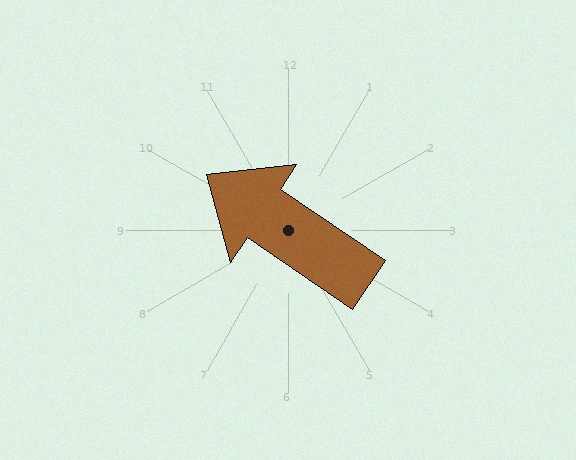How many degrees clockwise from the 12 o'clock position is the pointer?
Approximately 304 degrees.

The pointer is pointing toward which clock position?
Roughly 10 o'clock.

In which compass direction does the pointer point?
Northwest.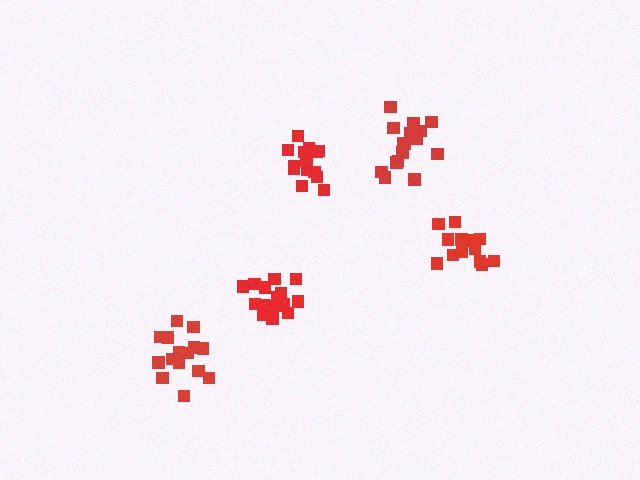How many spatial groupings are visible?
There are 5 spatial groupings.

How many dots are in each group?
Group 1: 14 dots, Group 2: 13 dots, Group 3: 16 dots, Group 4: 17 dots, Group 5: 16 dots (76 total).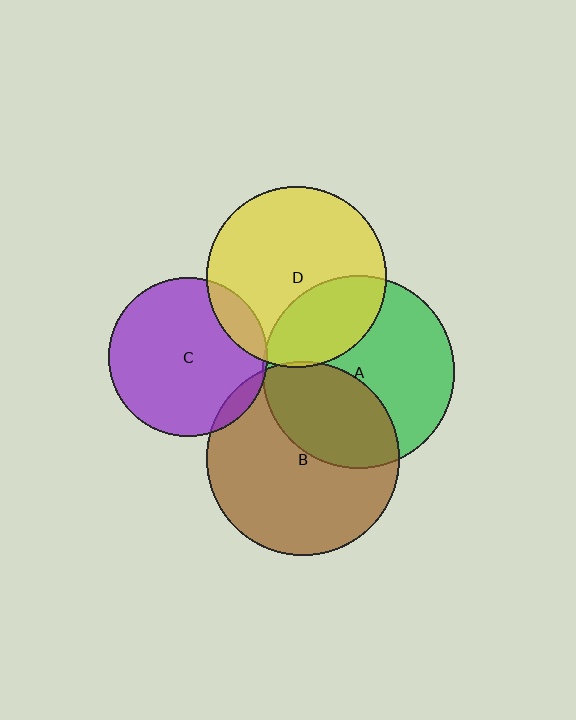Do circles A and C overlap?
Yes.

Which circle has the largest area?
Circle B (brown).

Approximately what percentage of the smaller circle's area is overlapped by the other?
Approximately 5%.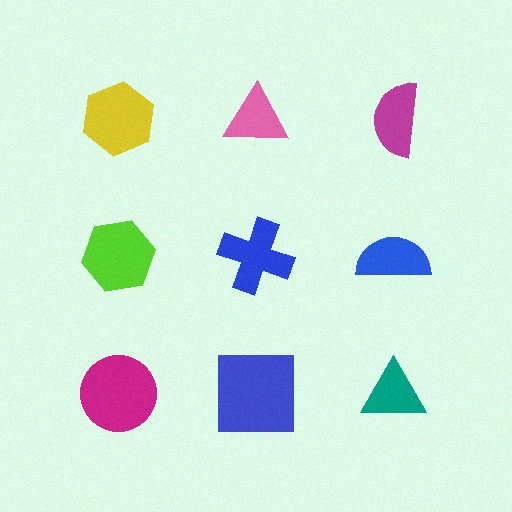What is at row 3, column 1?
A magenta circle.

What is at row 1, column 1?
A yellow hexagon.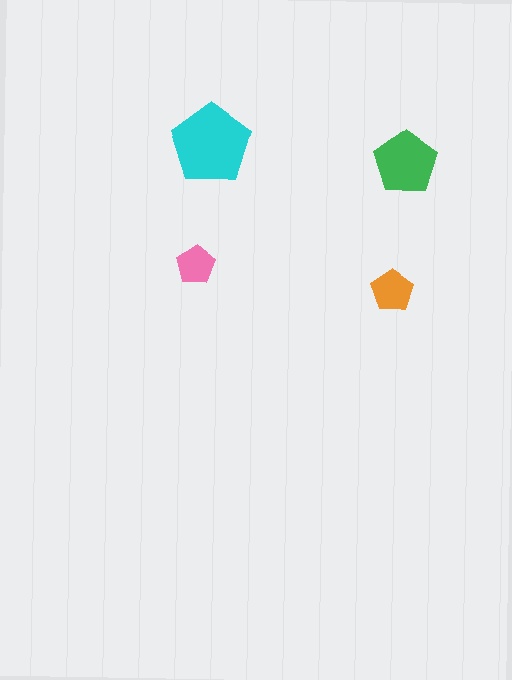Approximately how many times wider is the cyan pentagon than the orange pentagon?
About 2 times wider.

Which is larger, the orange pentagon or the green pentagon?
The green one.